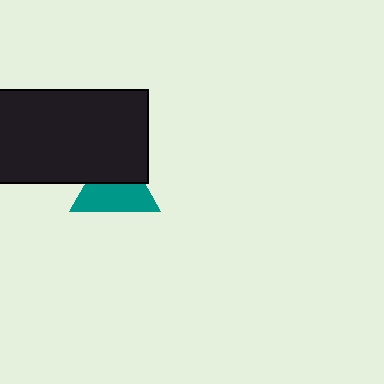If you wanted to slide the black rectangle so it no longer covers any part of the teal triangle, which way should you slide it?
Slide it up — that is the most direct way to separate the two shapes.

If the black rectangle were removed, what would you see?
You would see the complete teal triangle.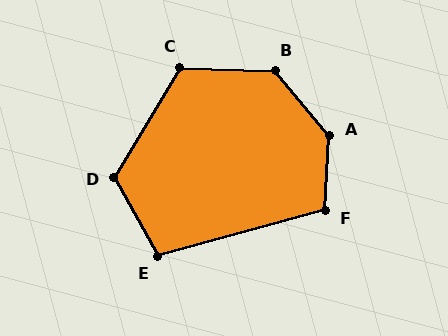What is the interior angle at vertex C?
Approximately 119 degrees (obtuse).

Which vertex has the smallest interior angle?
E, at approximately 104 degrees.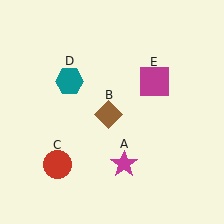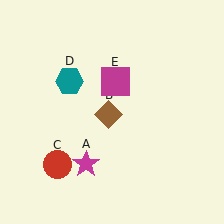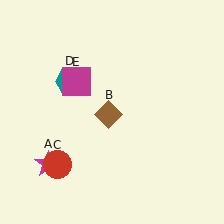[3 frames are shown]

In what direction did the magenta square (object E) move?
The magenta square (object E) moved left.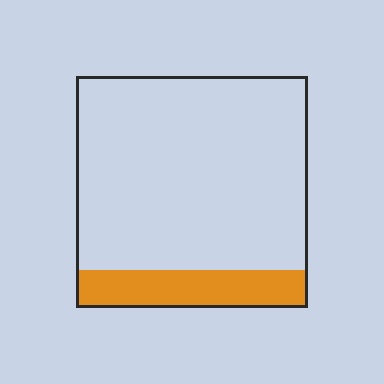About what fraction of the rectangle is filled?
About one sixth (1/6).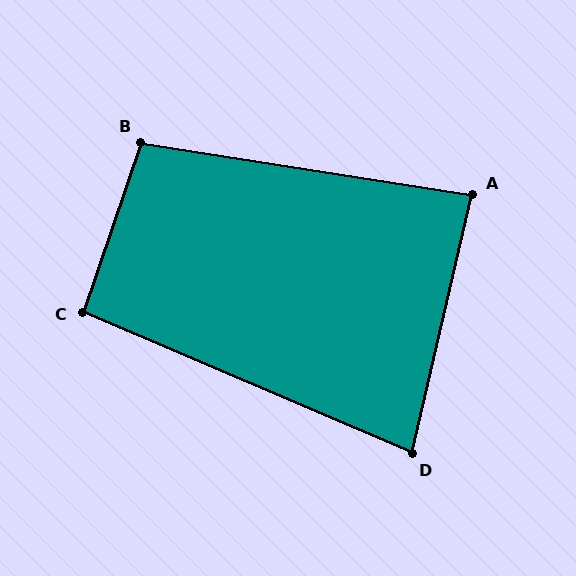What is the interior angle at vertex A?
Approximately 86 degrees (approximately right).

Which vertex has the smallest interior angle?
D, at approximately 80 degrees.